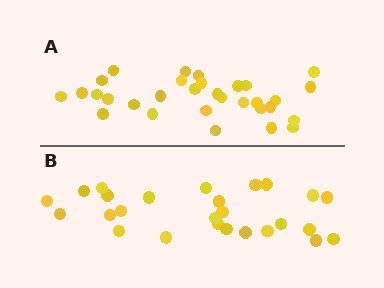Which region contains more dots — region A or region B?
Region A (the top region) has more dots.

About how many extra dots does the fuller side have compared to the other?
Region A has about 5 more dots than region B.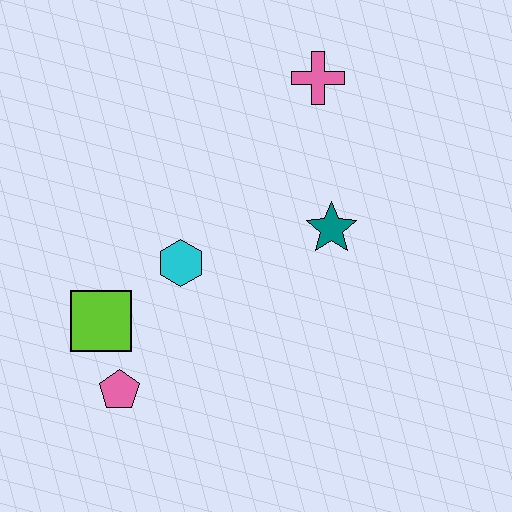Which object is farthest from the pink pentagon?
The pink cross is farthest from the pink pentagon.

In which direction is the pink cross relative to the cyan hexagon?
The pink cross is above the cyan hexagon.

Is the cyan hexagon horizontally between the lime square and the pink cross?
Yes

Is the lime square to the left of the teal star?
Yes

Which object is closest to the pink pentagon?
The lime square is closest to the pink pentagon.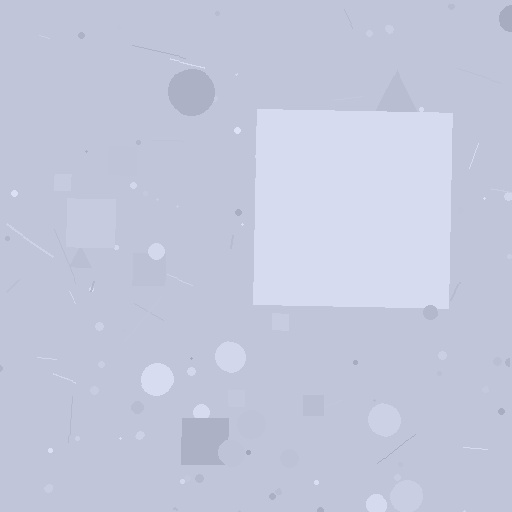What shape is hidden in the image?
A square is hidden in the image.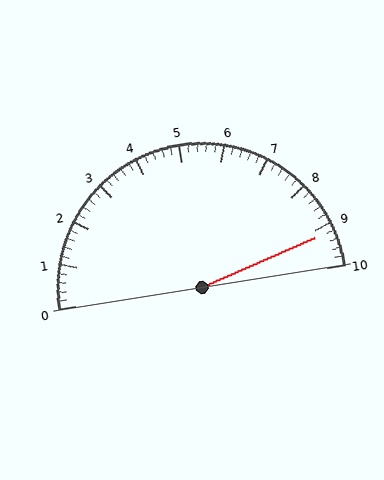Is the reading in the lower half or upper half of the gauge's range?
The reading is in the upper half of the range (0 to 10).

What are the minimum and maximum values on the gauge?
The gauge ranges from 0 to 10.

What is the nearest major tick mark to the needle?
The nearest major tick mark is 9.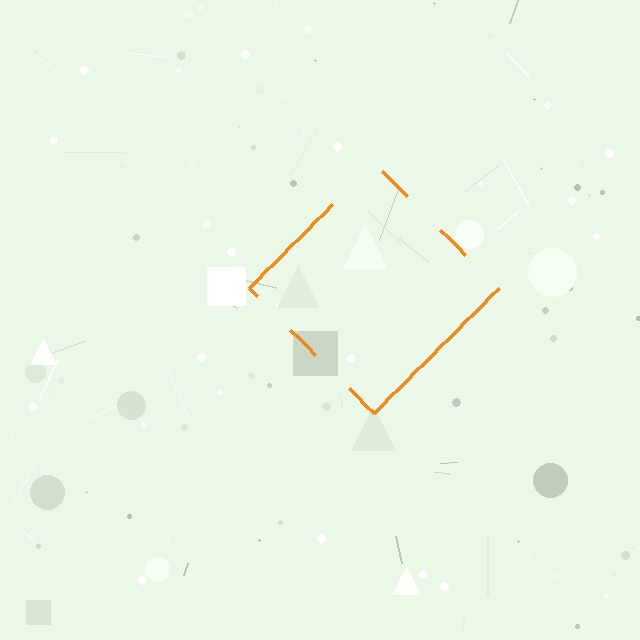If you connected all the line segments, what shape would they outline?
They would outline a diamond.